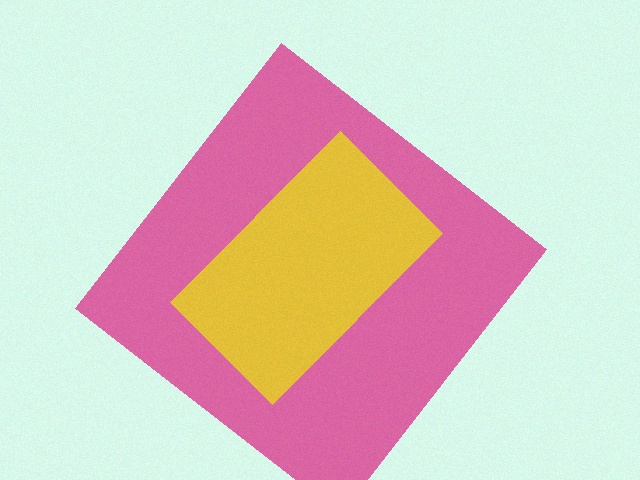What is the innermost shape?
The yellow rectangle.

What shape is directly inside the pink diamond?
The yellow rectangle.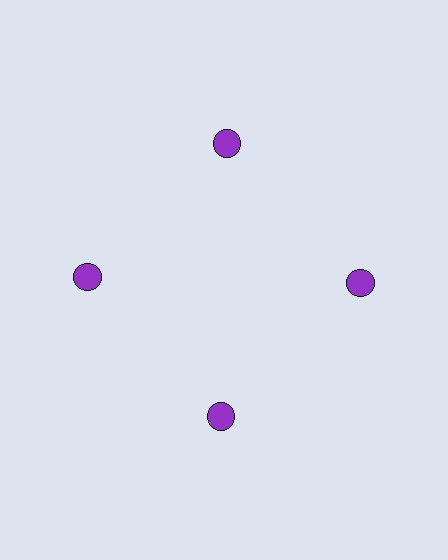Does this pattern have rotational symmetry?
Yes, this pattern has 4-fold rotational symmetry. It looks the same after rotating 90 degrees around the center.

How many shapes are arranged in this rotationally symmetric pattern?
There are 4 shapes, arranged in 4 groups of 1.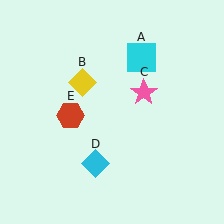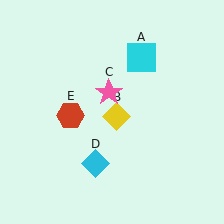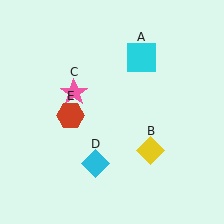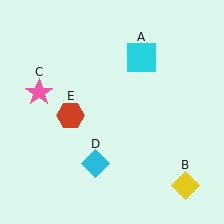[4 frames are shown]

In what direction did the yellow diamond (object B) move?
The yellow diamond (object B) moved down and to the right.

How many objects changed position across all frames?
2 objects changed position: yellow diamond (object B), pink star (object C).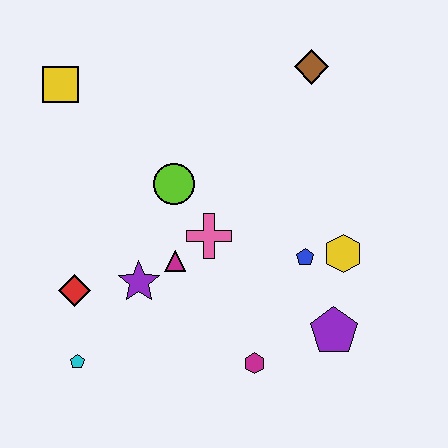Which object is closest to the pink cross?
The magenta triangle is closest to the pink cross.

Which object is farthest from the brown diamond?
The cyan pentagon is farthest from the brown diamond.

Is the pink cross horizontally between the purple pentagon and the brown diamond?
No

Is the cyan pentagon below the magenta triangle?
Yes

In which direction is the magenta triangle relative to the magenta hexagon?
The magenta triangle is above the magenta hexagon.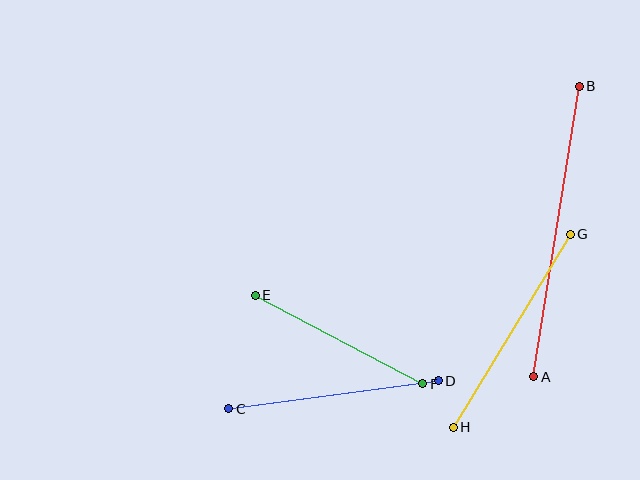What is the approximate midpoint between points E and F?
The midpoint is at approximately (339, 340) pixels.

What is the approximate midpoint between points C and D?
The midpoint is at approximately (334, 395) pixels.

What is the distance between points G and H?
The distance is approximately 226 pixels.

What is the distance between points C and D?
The distance is approximately 211 pixels.